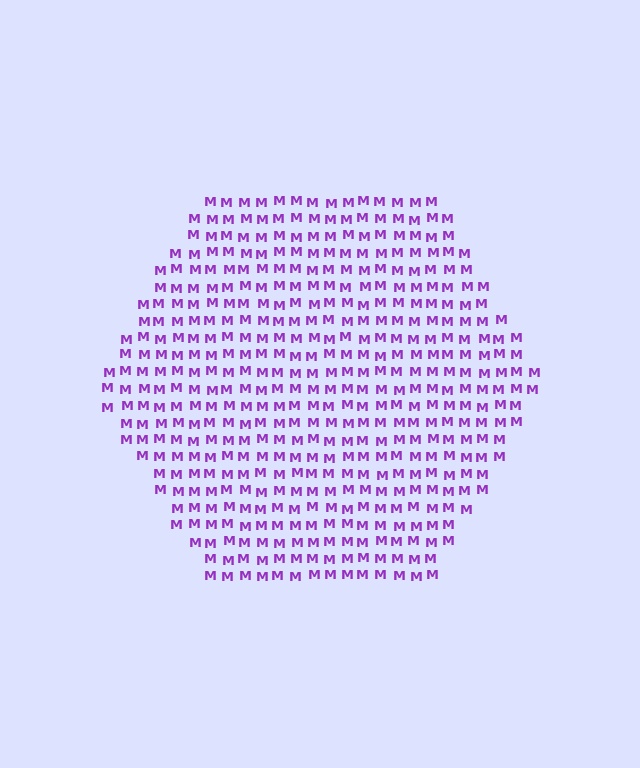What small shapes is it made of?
It is made of small letter M's.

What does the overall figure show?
The overall figure shows a hexagon.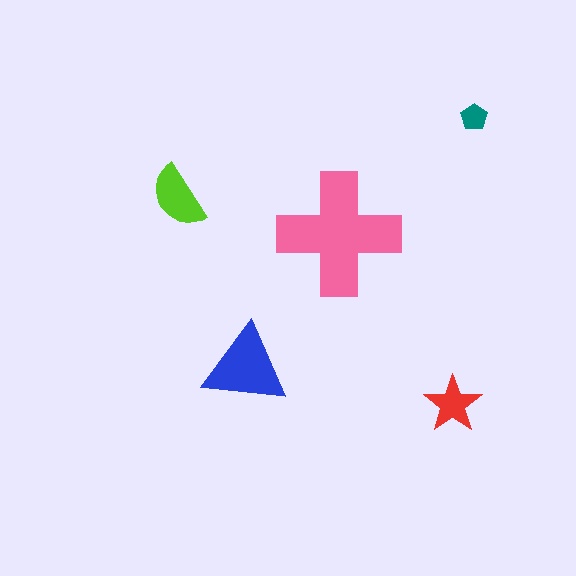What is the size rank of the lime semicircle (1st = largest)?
3rd.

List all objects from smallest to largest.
The teal pentagon, the red star, the lime semicircle, the blue triangle, the pink cross.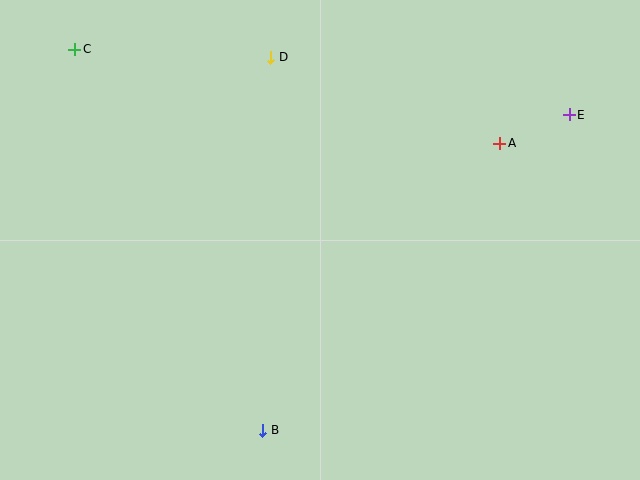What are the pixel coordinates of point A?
Point A is at (500, 143).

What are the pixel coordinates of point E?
Point E is at (569, 115).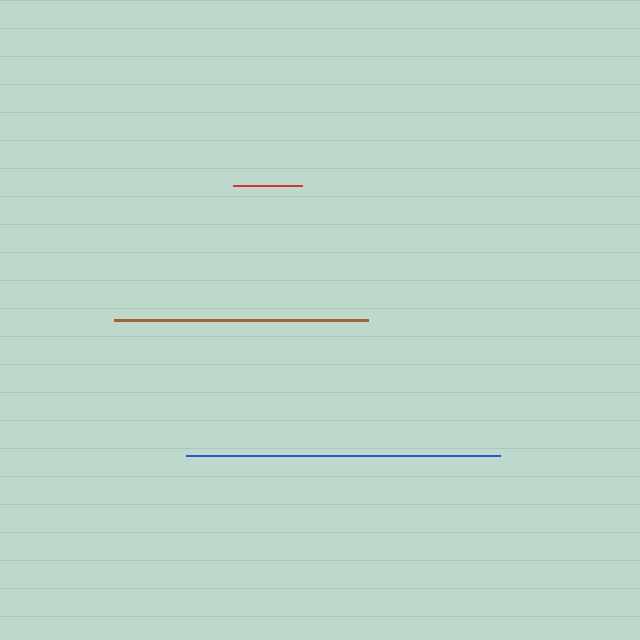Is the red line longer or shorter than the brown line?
The brown line is longer than the red line.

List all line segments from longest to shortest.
From longest to shortest: blue, brown, red.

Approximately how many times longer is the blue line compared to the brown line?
The blue line is approximately 1.2 times the length of the brown line.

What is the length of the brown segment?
The brown segment is approximately 254 pixels long.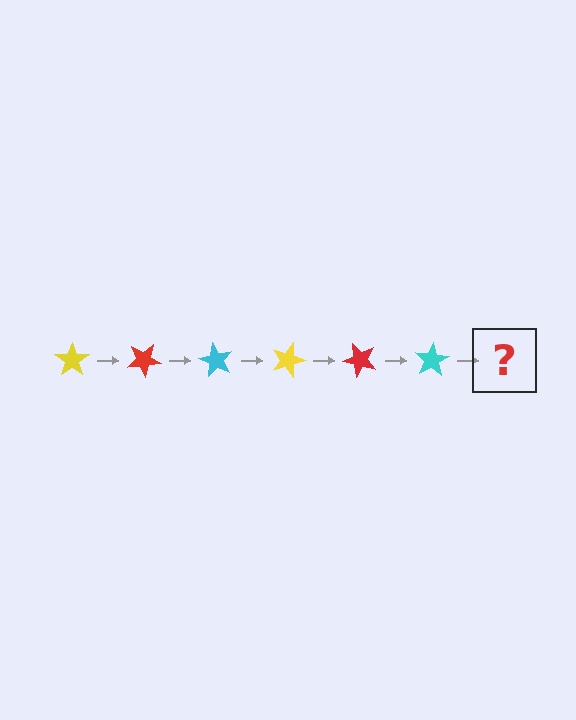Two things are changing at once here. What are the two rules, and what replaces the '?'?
The two rules are that it rotates 30 degrees each step and the color cycles through yellow, red, and cyan. The '?' should be a yellow star, rotated 180 degrees from the start.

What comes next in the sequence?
The next element should be a yellow star, rotated 180 degrees from the start.